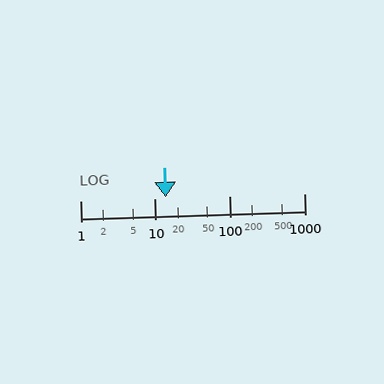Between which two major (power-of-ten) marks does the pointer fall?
The pointer is between 10 and 100.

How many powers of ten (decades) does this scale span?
The scale spans 3 decades, from 1 to 1000.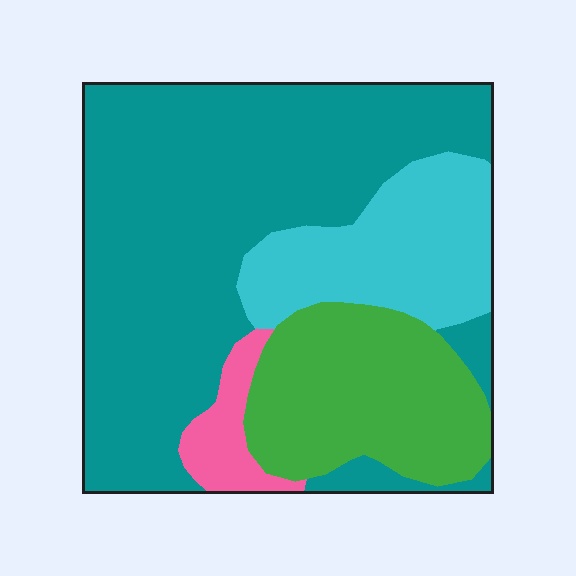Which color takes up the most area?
Teal, at roughly 55%.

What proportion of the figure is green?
Green takes up about one fifth (1/5) of the figure.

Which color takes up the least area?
Pink, at roughly 5%.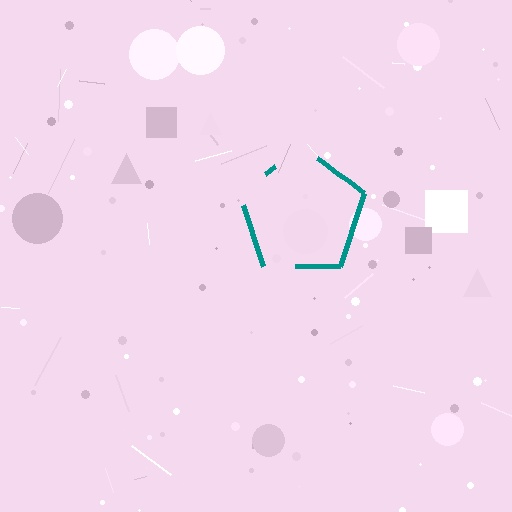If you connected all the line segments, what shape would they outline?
They would outline a pentagon.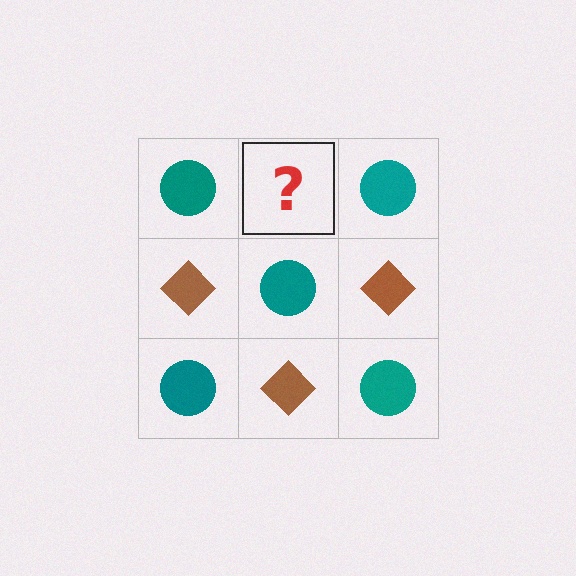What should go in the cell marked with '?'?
The missing cell should contain a brown diamond.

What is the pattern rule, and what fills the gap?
The rule is that it alternates teal circle and brown diamond in a checkerboard pattern. The gap should be filled with a brown diamond.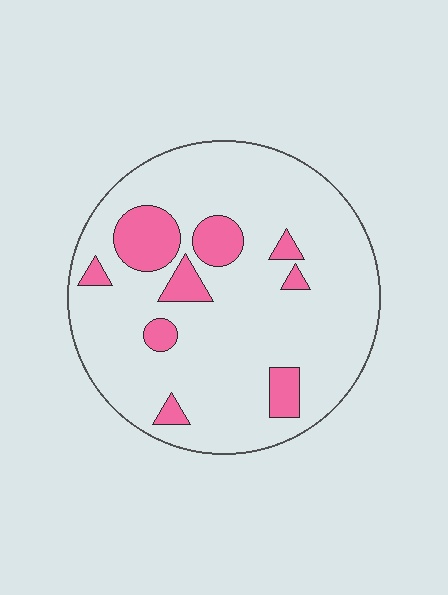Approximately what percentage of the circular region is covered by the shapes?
Approximately 15%.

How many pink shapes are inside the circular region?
9.